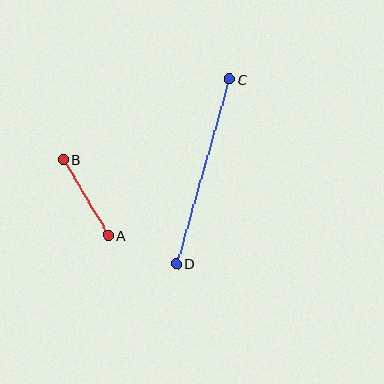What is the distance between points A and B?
The distance is approximately 88 pixels.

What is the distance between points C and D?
The distance is approximately 192 pixels.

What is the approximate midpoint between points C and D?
The midpoint is at approximately (203, 171) pixels.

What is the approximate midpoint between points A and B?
The midpoint is at approximately (86, 197) pixels.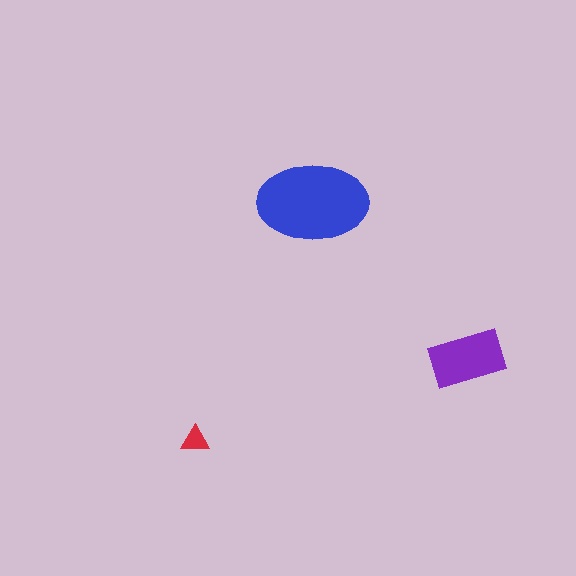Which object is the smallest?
The red triangle.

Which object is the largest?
The blue ellipse.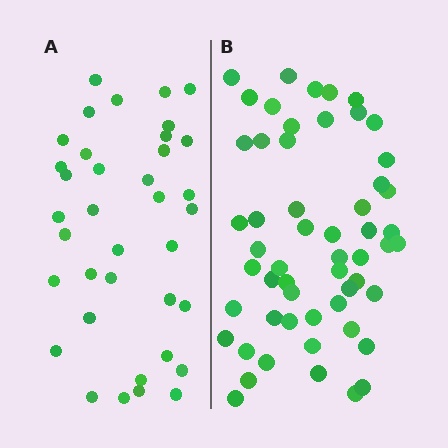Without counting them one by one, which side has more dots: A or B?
Region B (the right region) has more dots.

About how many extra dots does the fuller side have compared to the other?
Region B has approximately 20 more dots than region A.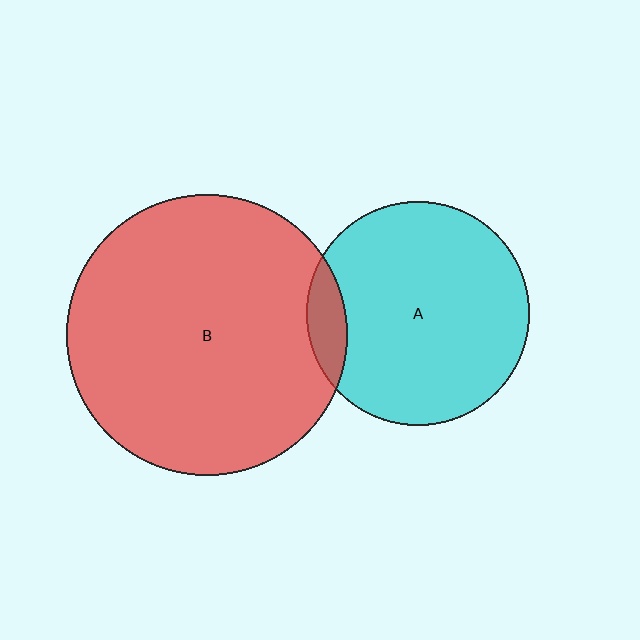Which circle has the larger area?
Circle B (red).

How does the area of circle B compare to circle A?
Approximately 1.6 times.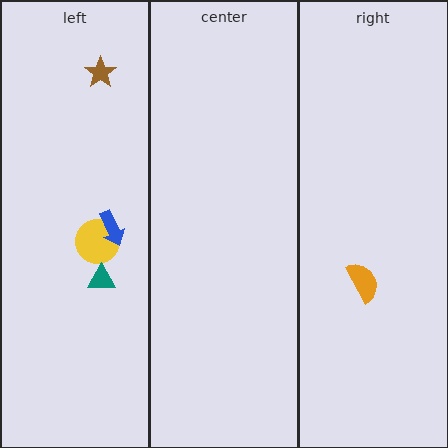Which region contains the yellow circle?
The left region.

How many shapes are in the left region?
4.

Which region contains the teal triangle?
The left region.